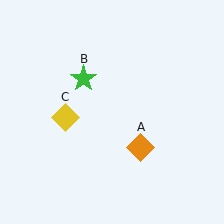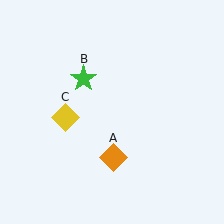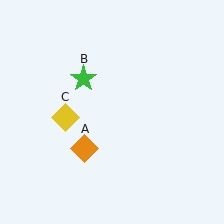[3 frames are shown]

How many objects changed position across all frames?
1 object changed position: orange diamond (object A).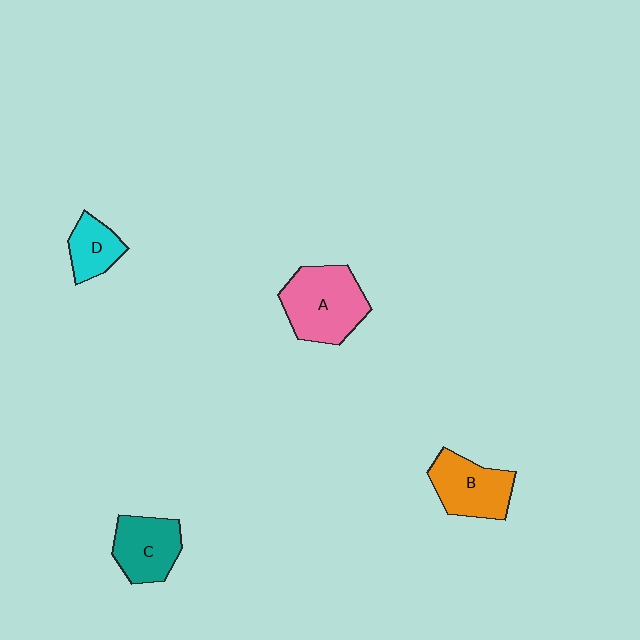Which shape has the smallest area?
Shape D (cyan).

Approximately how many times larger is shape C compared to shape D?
Approximately 1.5 times.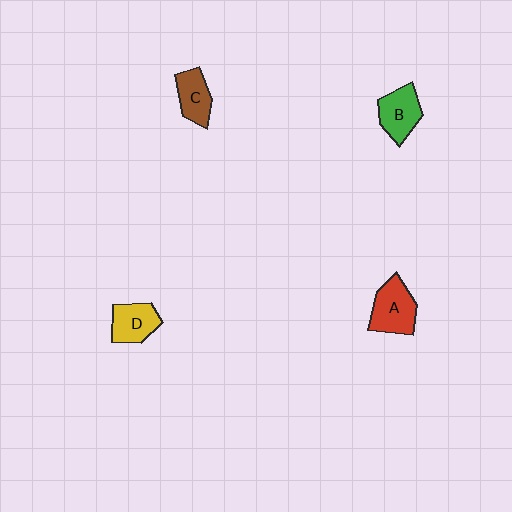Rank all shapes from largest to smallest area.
From largest to smallest: A (red), B (green), D (yellow), C (brown).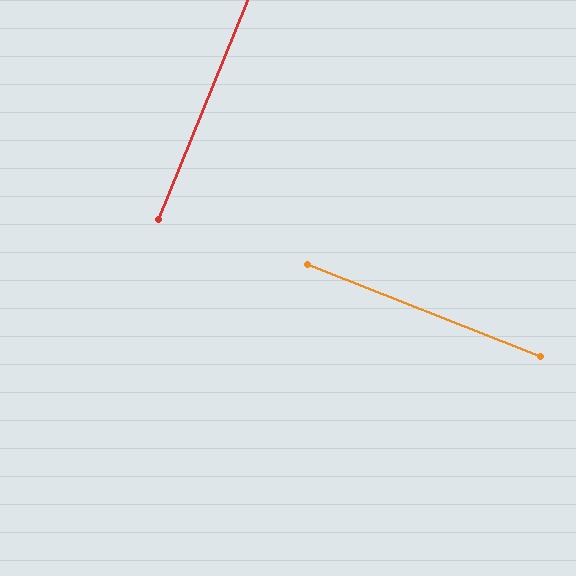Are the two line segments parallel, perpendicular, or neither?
Perpendicular — they meet at approximately 89°.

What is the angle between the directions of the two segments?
Approximately 89 degrees.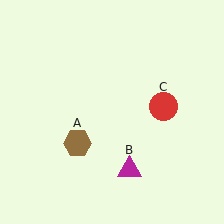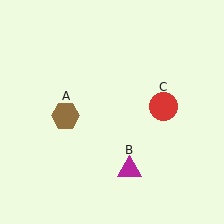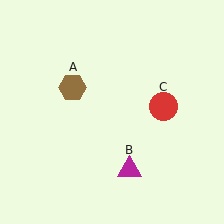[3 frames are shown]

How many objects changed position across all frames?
1 object changed position: brown hexagon (object A).